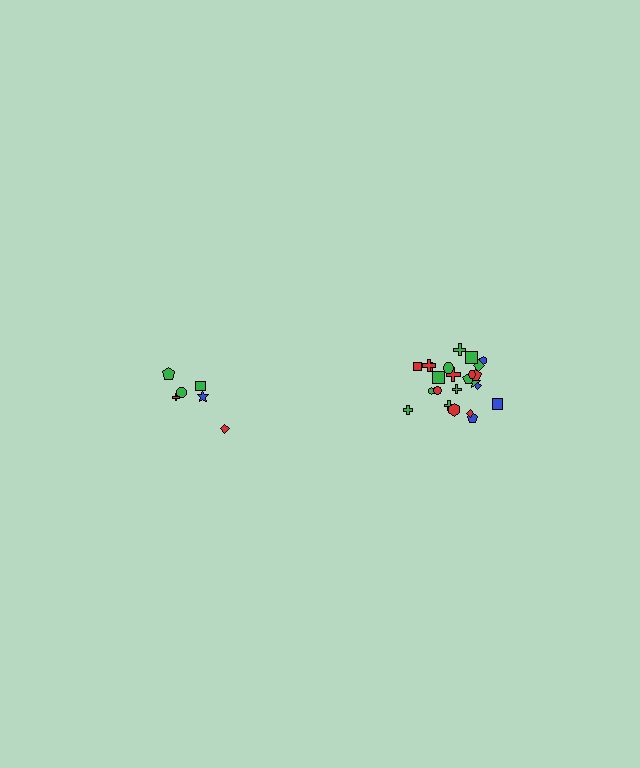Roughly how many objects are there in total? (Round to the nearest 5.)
Roughly 30 objects in total.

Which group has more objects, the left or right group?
The right group.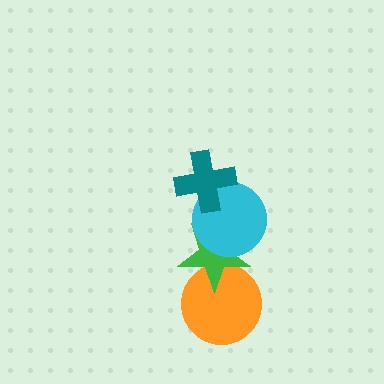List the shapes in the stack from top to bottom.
From top to bottom: the teal cross, the cyan circle, the green star, the orange circle.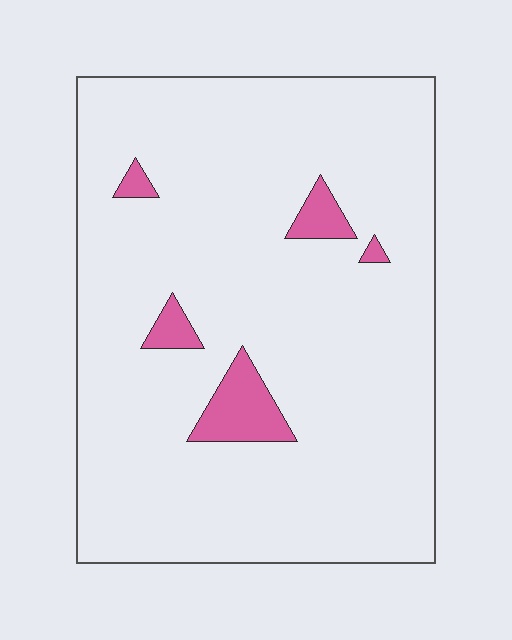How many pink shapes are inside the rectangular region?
5.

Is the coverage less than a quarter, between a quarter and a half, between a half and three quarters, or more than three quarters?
Less than a quarter.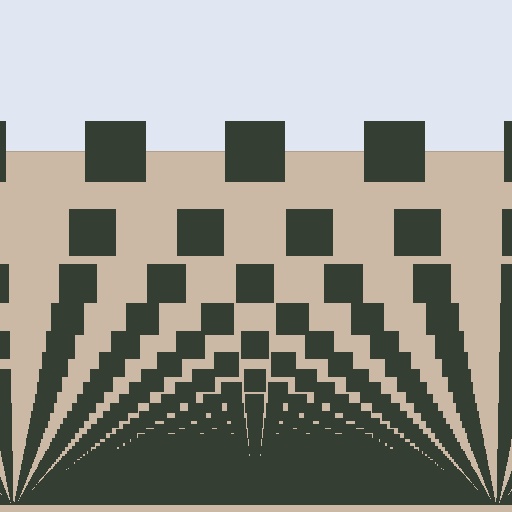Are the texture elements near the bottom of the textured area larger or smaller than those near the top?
Smaller. The gradient is inverted — elements near the bottom are smaller and denser.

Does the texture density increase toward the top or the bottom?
Density increases toward the bottom.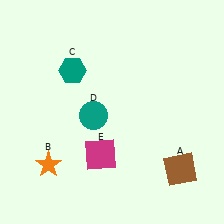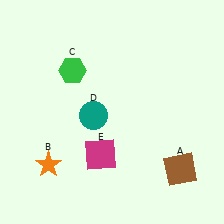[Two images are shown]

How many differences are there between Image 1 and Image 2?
There is 1 difference between the two images.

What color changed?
The hexagon (C) changed from teal in Image 1 to green in Image 2.